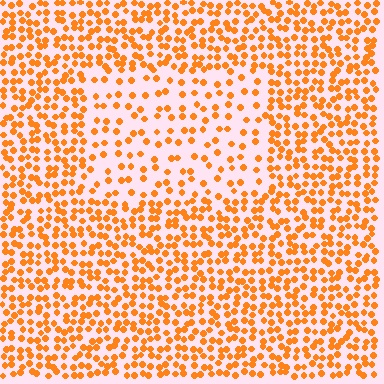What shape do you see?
I see a rectangle.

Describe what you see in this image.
The image contains small orange elements arranged at two different densities. A rectangle-shaped region is visible where the elements are less densely packed than the surrounding area.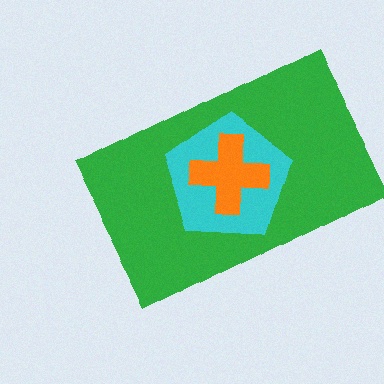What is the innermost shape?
The orange cross.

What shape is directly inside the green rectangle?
The cyan pentagon.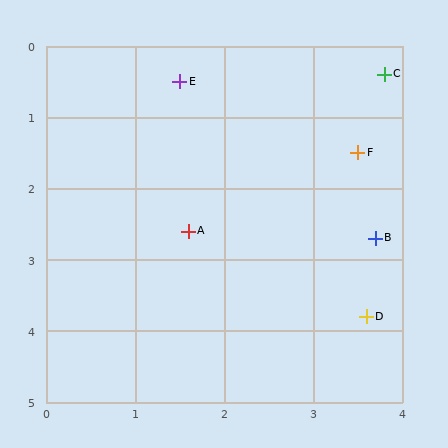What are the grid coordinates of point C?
Point C is at approximately (3.8, 0.4).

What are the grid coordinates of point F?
Point F is at approximately (3.5, 1.5).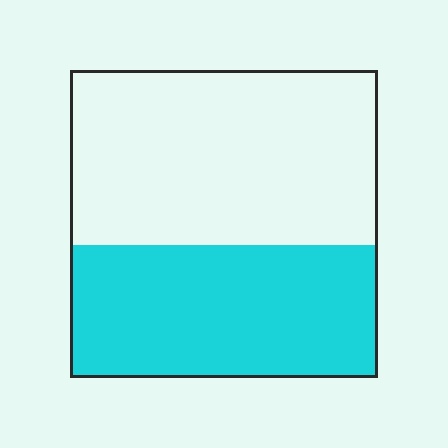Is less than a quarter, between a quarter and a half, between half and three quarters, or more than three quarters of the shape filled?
Between a quarter and a half.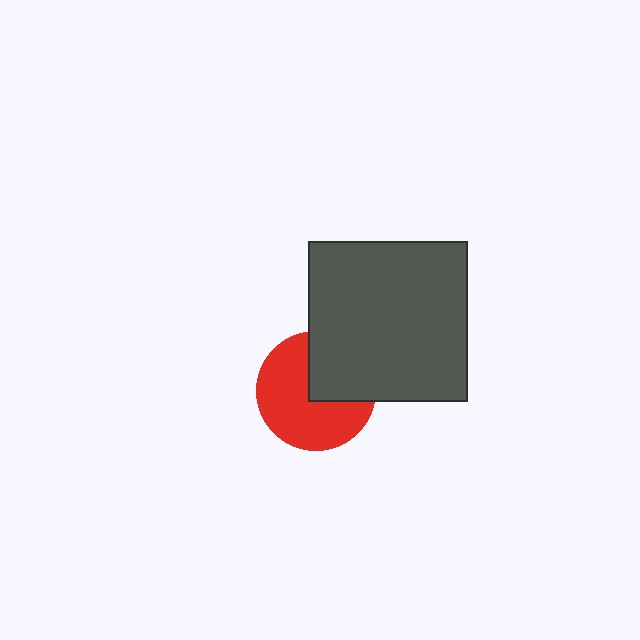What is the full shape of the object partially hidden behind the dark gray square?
The partially hidden object is a red circle.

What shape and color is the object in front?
The object in front is a dark gray square.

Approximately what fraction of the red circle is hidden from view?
Roughly 36% of the red circle is hidden behind the dark gray square.